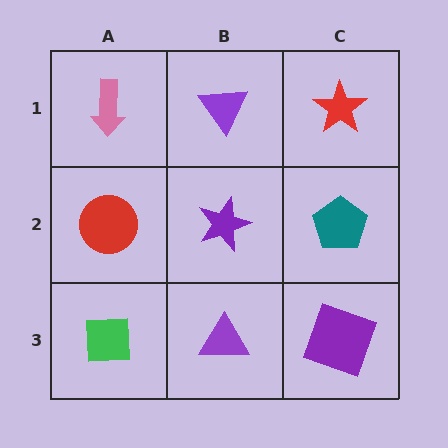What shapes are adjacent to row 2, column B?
A purple triangle (row 1, column B), a purple triangle (row 3, column B), a red circle (row 2, column A), a teal pentagon (row 2, column C).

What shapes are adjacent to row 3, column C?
A teal pentagon (row 2, column C), a purple triangle (row 3, column B).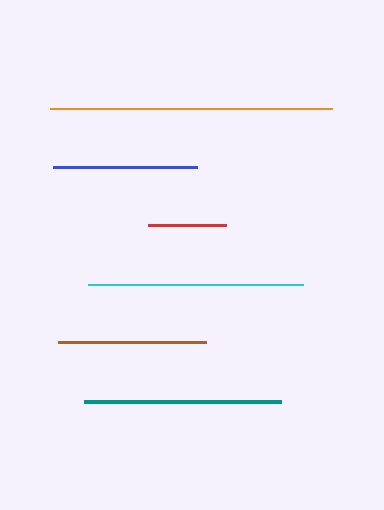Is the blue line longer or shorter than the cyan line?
The cyan line is longer than the blue line.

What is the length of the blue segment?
The blue segment is approximately 145 pixels long.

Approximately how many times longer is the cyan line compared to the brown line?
The cyan line is approximately 1.4 times the length of the brown line.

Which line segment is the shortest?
The red line is the shortest at approximately 78 pixels.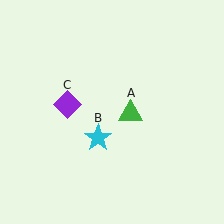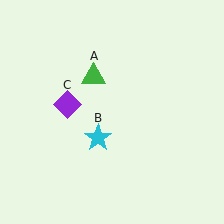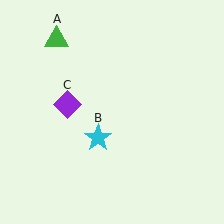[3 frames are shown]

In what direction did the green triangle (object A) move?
The green triangle (object A) moved up and to the left.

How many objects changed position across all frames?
1 object changed position: green triangle (object A).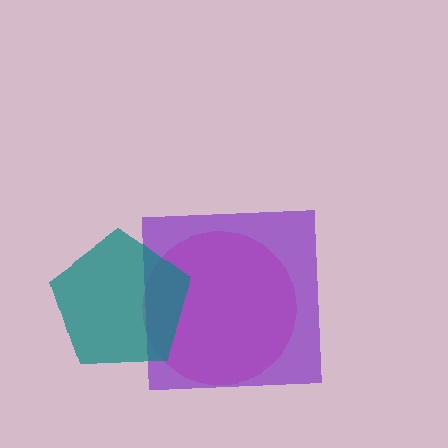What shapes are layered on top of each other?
The layered shapes are: a pink circle, a purple square, a teal pentagon.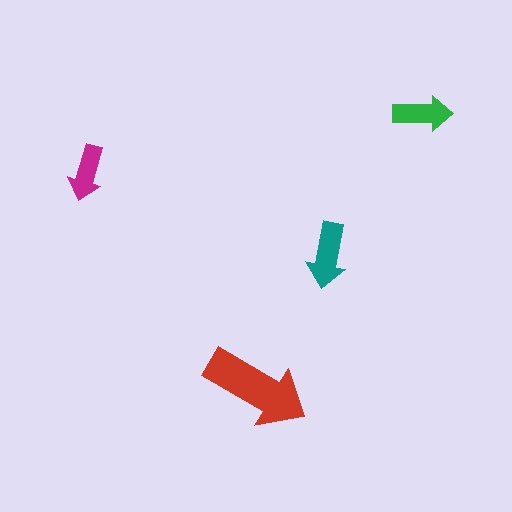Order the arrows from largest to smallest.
the red one, the teal one, the green one, the magenta one.